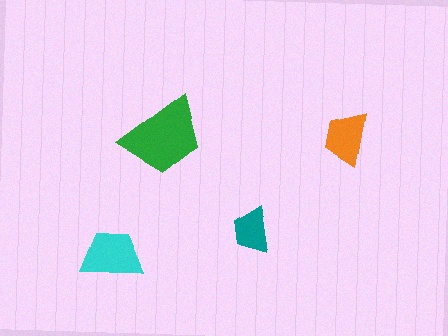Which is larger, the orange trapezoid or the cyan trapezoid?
The cyan one.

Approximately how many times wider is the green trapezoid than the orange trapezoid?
About 1.5 times wider.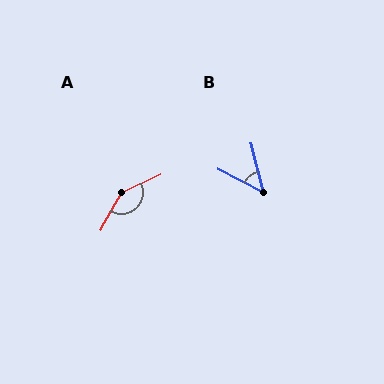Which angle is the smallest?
B, at approximately 49 degrees.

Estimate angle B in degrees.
Approximately 49 degrees.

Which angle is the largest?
A, at approximately 145 degrees.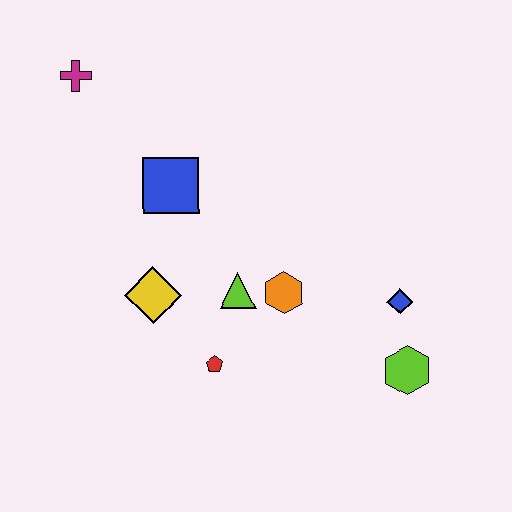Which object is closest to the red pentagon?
The lime triangle is closest to the red pentagon.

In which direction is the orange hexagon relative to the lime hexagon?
The orange hexagon is to the left of the lime hexagon.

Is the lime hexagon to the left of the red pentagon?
No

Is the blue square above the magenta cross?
No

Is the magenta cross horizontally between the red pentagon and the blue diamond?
No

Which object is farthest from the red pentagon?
The magenta cross is farthest from the red pentagon.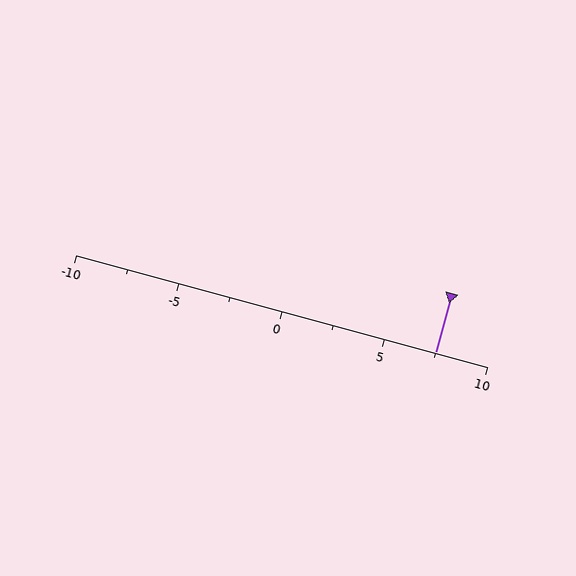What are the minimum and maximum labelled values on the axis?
The axis runs from -10 to 10.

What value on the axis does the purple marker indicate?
The marker indicates approximately 7.5.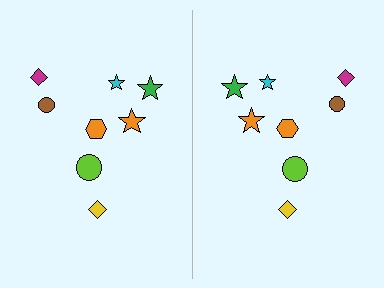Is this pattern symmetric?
Yes, this pattern has bilateral (reflection) symmetry.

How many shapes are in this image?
There are 16 shapes in this image.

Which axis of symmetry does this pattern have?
The pattern has a vertical axis of symmetry running through the center of the image.